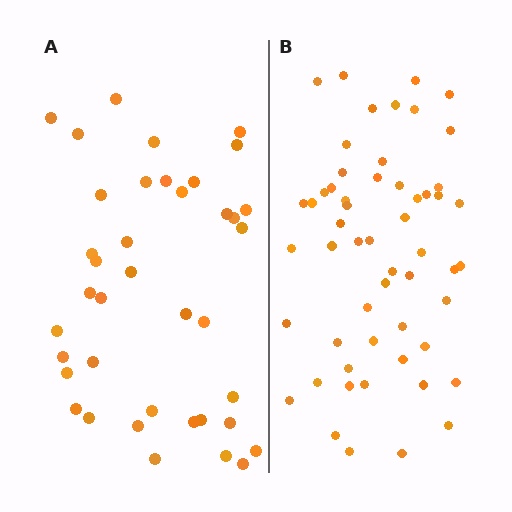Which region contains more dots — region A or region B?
Region B (the right region) has more dots.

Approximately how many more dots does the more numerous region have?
Region B has approximately 15 more dots than region A.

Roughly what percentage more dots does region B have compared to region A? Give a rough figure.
About 40% more.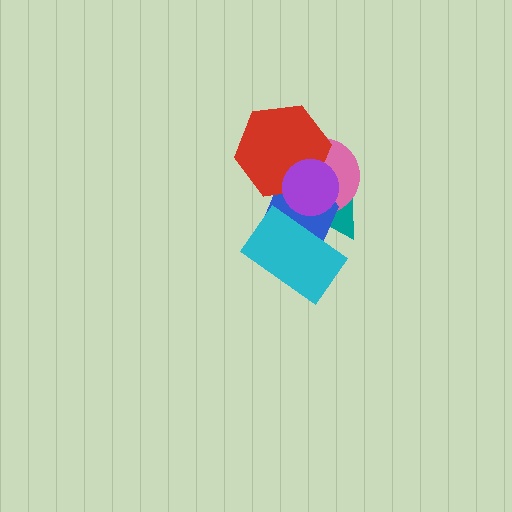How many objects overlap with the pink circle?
4 objects overlap with the pink circle.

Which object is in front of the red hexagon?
The purple circle is in front of the red hexagon.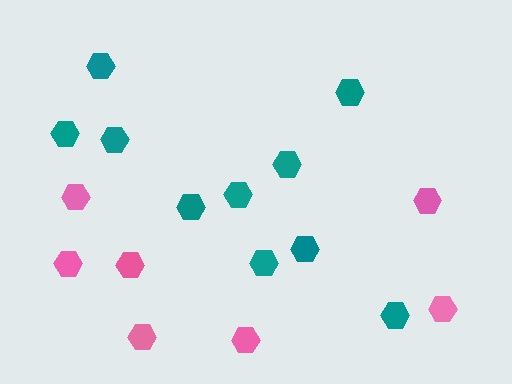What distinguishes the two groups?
There are 2 groups: one group of teal hexagons (10) and one group of pink hexagons (7).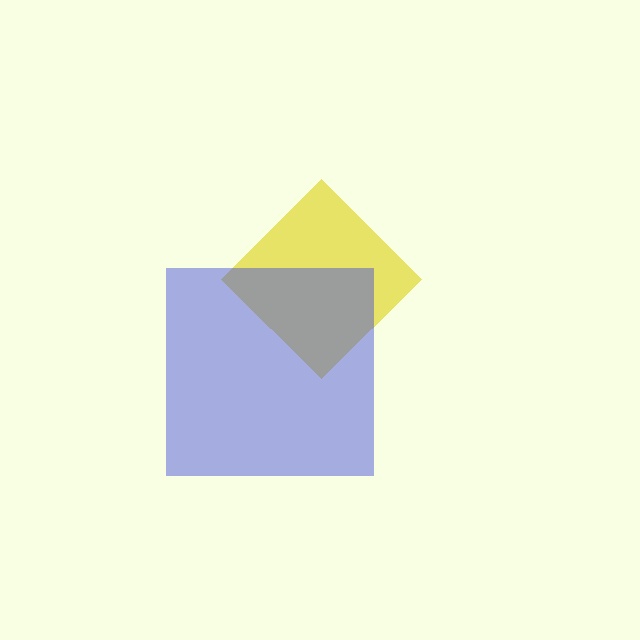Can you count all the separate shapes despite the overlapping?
Yes, there are 2 separate shapes.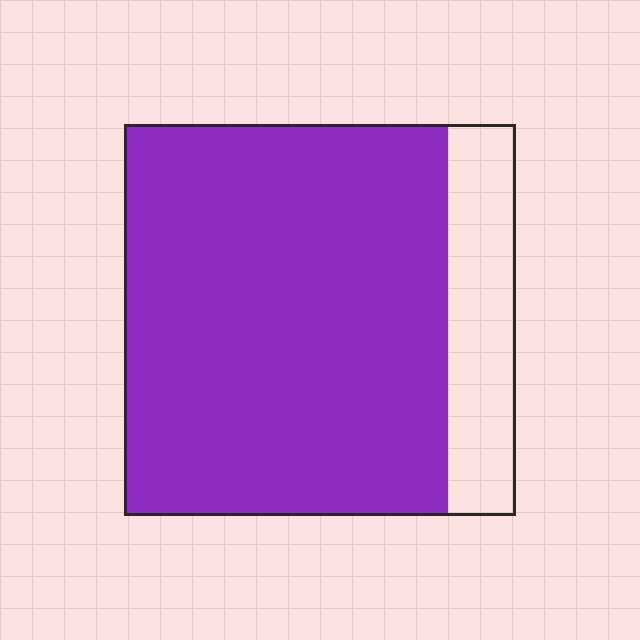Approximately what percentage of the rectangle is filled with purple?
Approximately 85%.